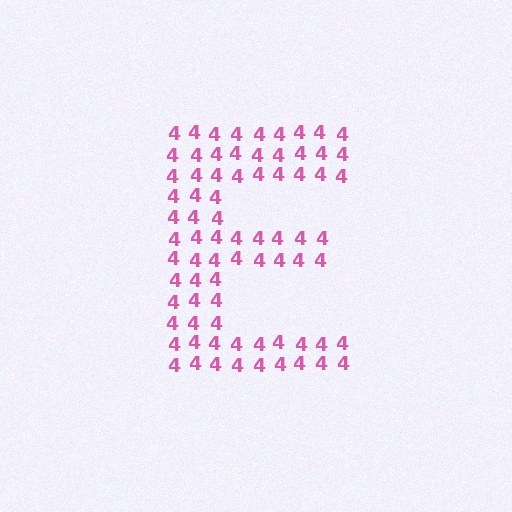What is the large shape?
The large shape is the letter E.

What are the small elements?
The small elements are digit 4's.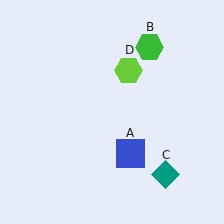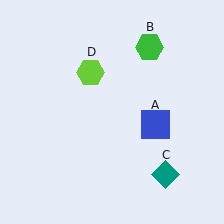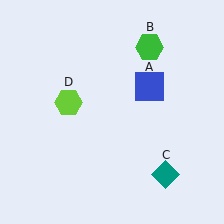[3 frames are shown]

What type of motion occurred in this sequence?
The blue square (object A), lime hexagon (object D) rotated counterclockwise around the center of the scene.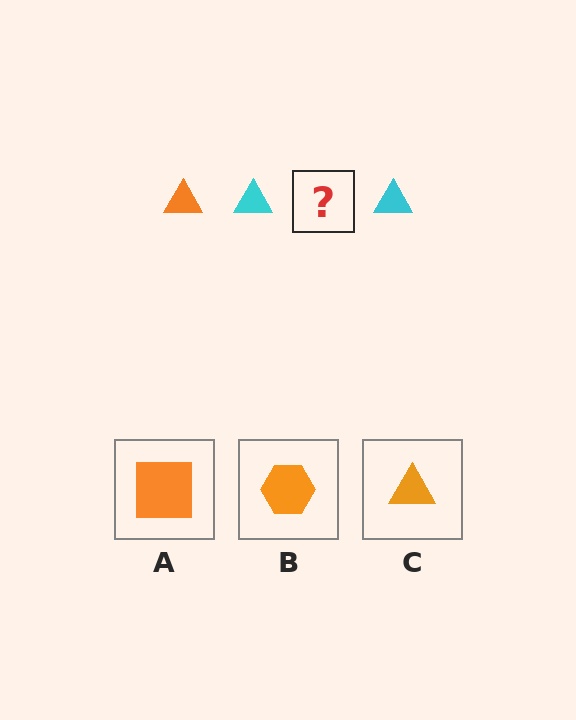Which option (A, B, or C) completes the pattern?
C.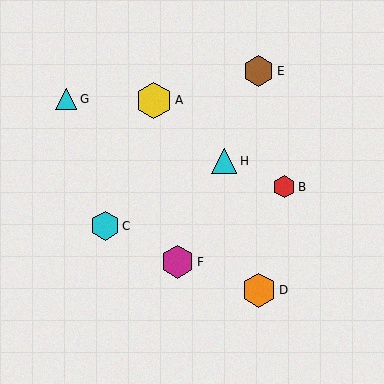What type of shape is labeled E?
Shape E is a brown hexagon.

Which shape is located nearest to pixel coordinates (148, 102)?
The yellow hexagon (labeled A) at (154, 100) is nearest to that location.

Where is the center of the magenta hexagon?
The center of the magenta hexagon is at (178, 262).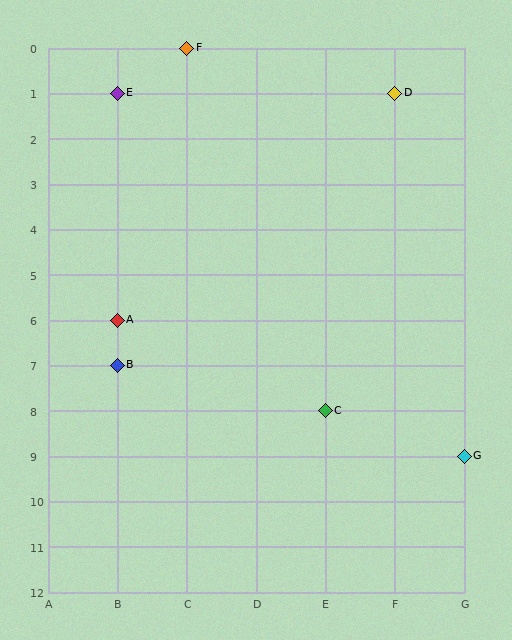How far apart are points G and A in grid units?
Points G and A are 5 columns and 3 rows apart (about 5.8 grid units diagonally).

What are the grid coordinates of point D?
Point D is at grid coordinates (F, 1).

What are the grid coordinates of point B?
Point B is at grid coordinates (B, 7).